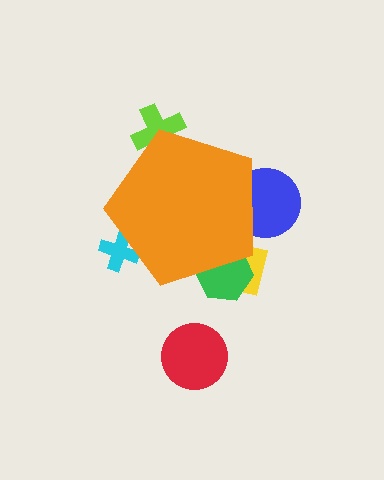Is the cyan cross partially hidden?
Yes, the cyan cross is partially hidden behind the orange pentagon.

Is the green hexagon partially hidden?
Yes, the green hexagon is partially hidden behind the orange pentagon.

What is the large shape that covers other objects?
An orange pentagon.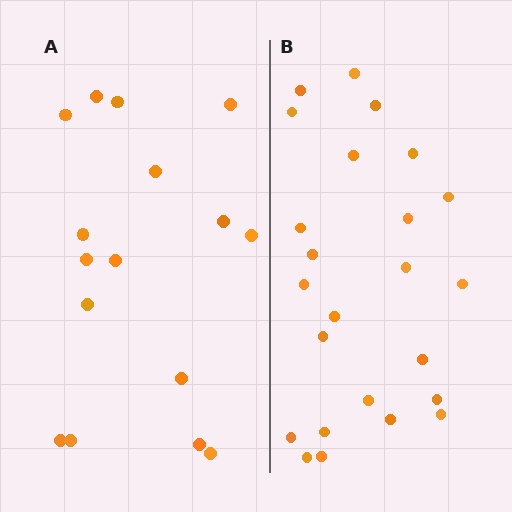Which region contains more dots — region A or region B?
Region B (the right region) has more dots.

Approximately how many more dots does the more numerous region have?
Region B has roughly 8 or so more dots than region A.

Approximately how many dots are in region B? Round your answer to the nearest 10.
About 20 dots. (The exact count is 24, which rounds to 20.)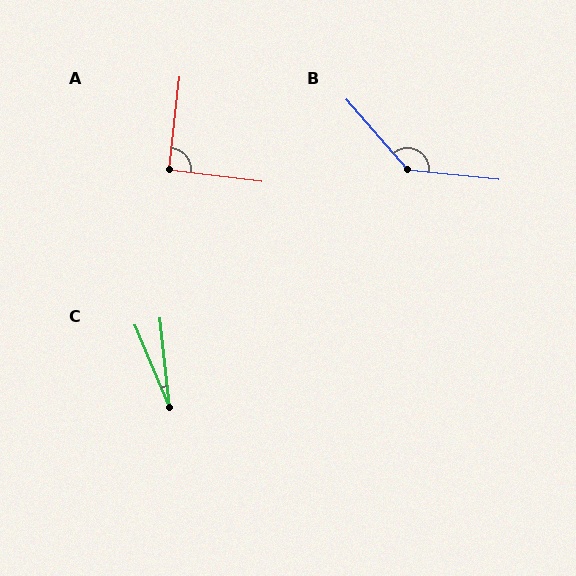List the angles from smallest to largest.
C (16°), A (91°), B (137°).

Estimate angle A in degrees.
Approximately 91 degrees.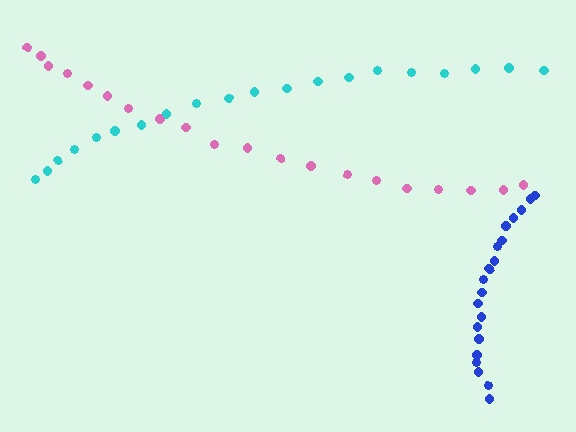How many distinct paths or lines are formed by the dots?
There are 3 distinct paths.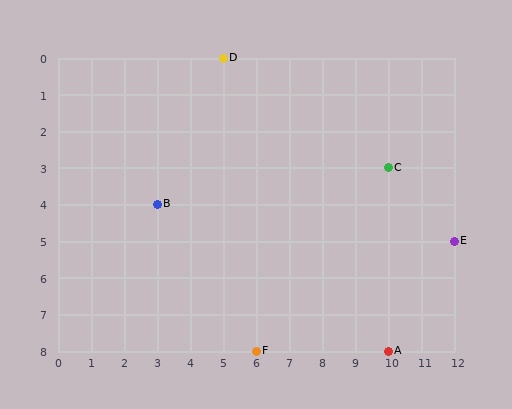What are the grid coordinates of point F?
Point F is at grid coordinates (6, 8).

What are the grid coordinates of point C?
Point C is at grid coordinates (10, 3).